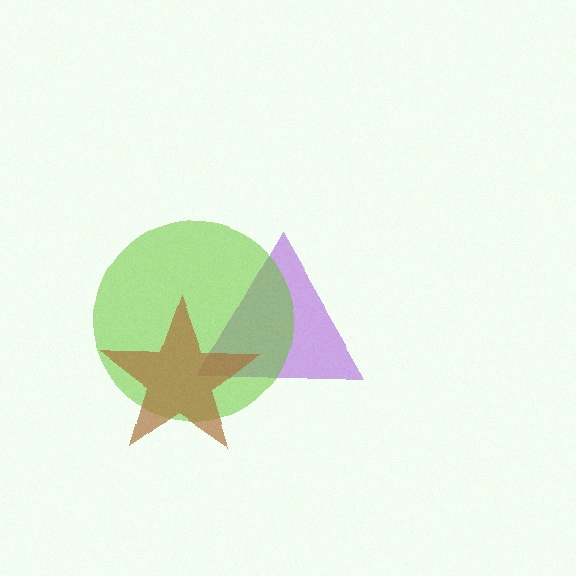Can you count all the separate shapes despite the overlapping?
Yes, there are 3 separate shapes.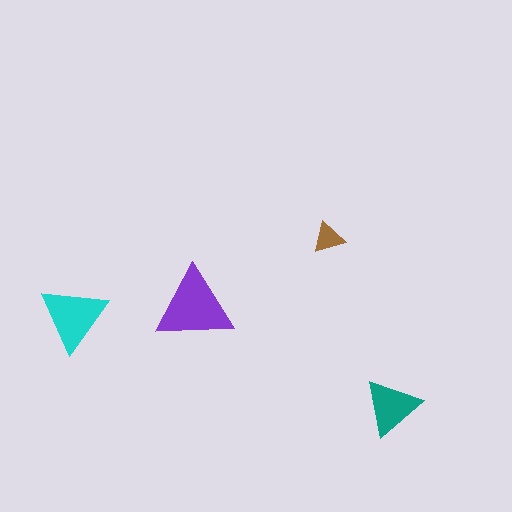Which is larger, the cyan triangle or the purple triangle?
The purple one.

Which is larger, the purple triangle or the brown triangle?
The purple one.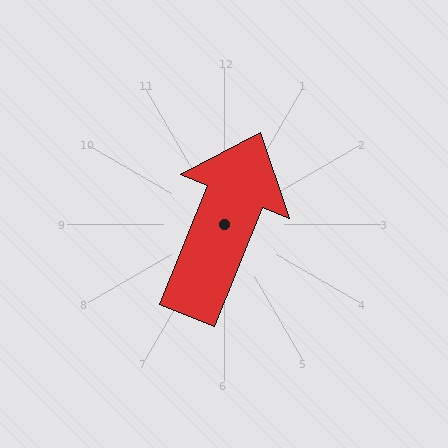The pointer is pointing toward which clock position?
Roughly 1 o'clock.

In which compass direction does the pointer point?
North.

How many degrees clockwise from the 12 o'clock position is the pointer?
Approximately 22 degrees.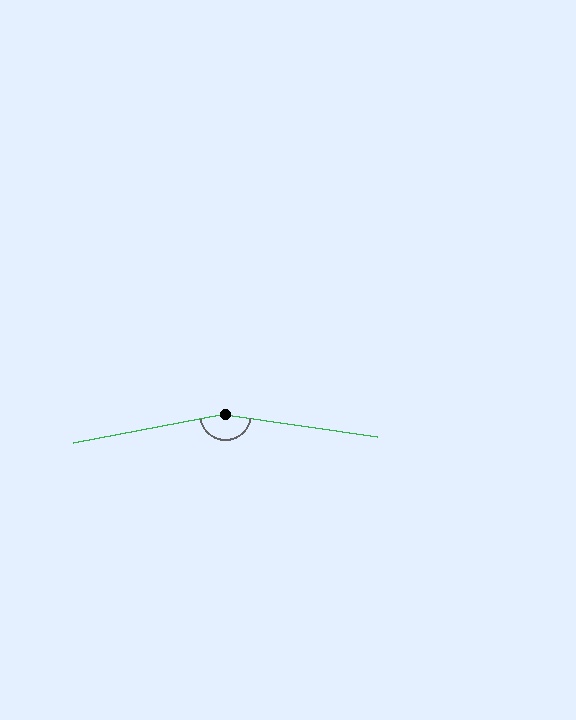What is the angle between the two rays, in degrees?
Approximately 160 degrees.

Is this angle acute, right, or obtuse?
It is obtuse.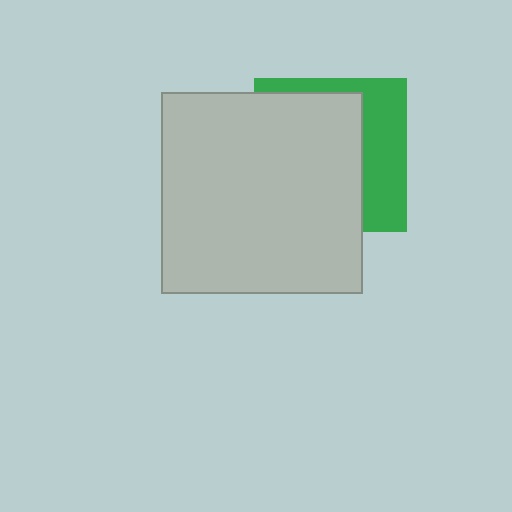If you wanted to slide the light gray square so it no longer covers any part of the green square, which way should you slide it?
Slide it left — that is the most direct way to separate the two shapes.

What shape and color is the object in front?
The object in front is a light gray square.